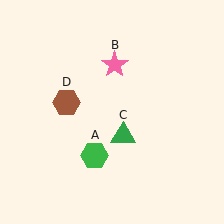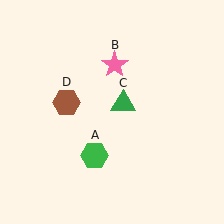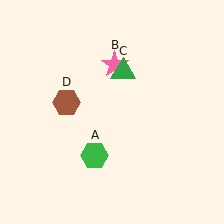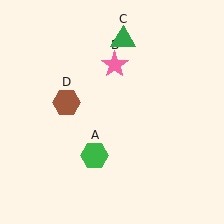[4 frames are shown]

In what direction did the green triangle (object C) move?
The green triangle (object C) moved up.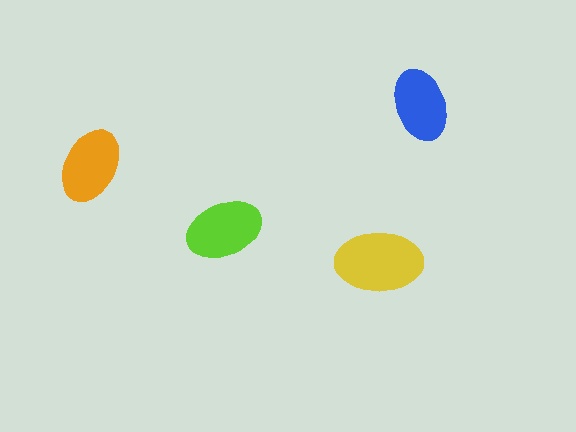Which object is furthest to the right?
The blue ellipse is rightmost.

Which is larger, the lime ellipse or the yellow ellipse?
The yellow one.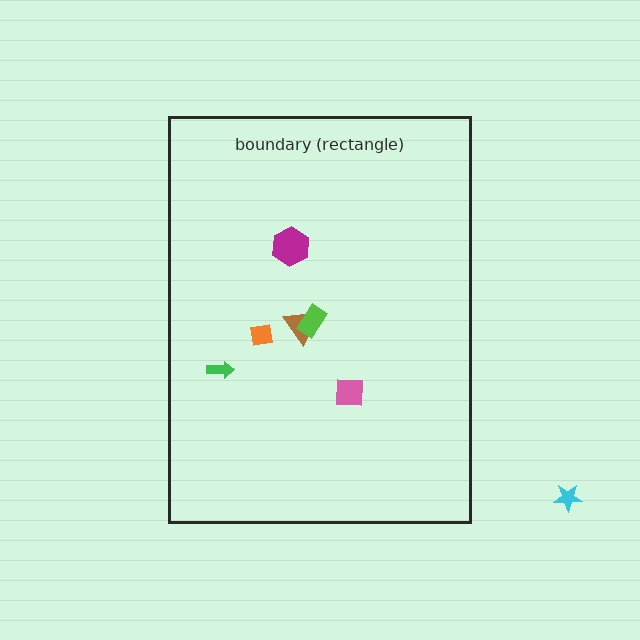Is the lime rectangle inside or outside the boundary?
Inside.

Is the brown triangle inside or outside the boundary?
Inside.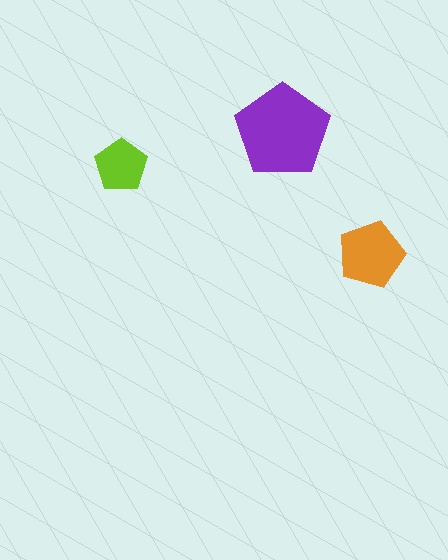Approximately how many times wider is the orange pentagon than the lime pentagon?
About 1.5 times wider.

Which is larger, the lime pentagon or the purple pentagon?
The purple one.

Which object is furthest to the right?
The orange pentagon is rightmost.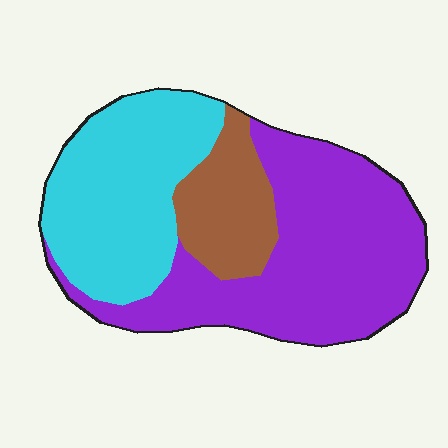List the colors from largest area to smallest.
From largest to smallest: purple, cyan, brown.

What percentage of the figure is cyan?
Cyan takes up between a third and a half of the figure.